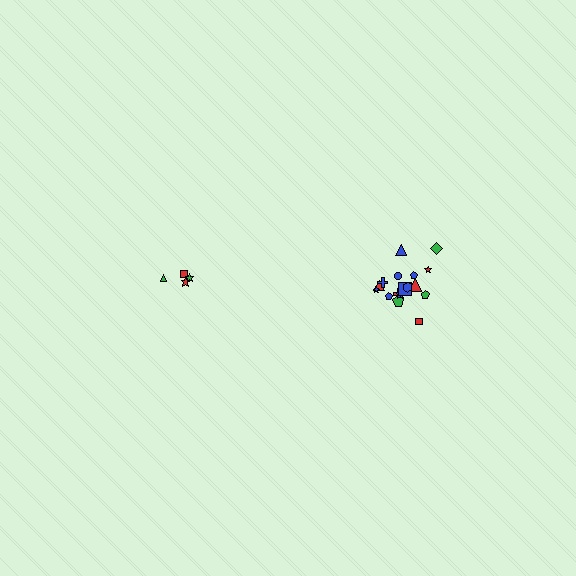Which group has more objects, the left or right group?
The right group.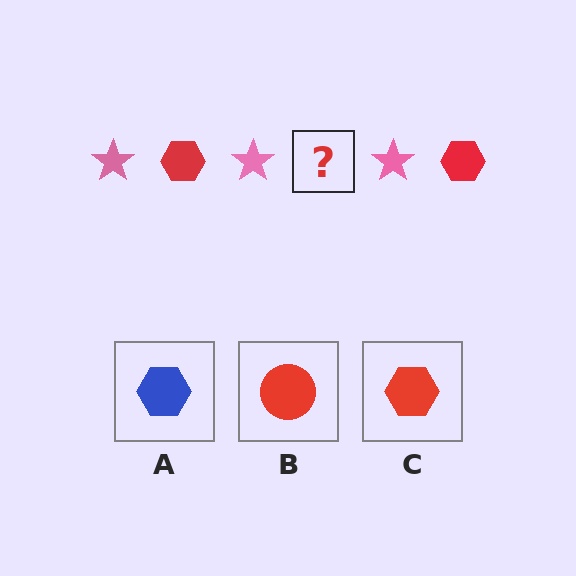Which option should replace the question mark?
Option C.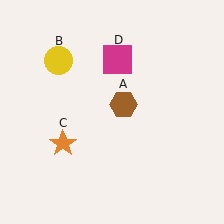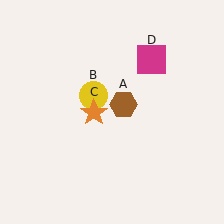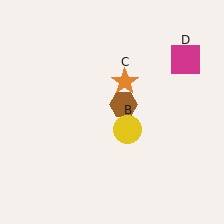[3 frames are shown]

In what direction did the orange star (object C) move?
The orange star (object C) moved up and to the right.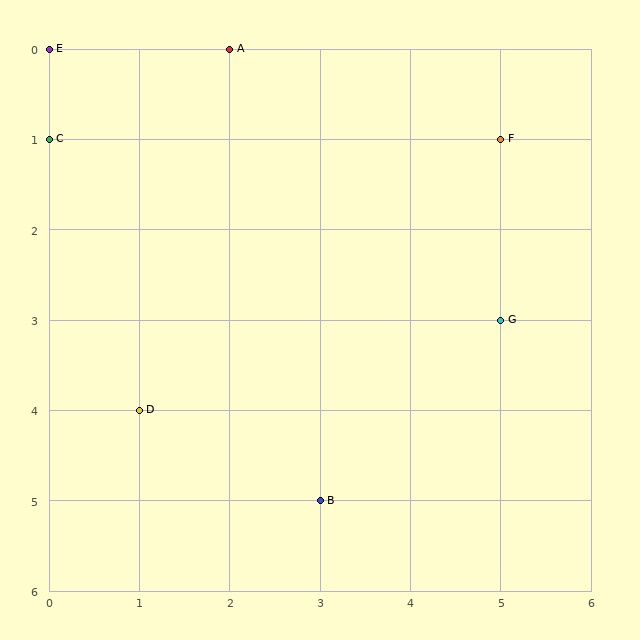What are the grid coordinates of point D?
Point D is at grid coordinates (1, 4).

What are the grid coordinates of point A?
Point A is at grid coordinates (2, 0).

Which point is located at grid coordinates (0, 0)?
Point E is at (0, 0).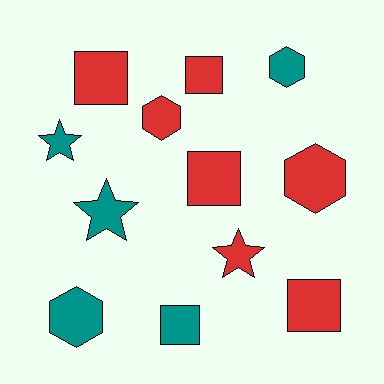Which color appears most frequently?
Red, with 7 objects.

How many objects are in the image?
There are 12 objects.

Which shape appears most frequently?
Square, with 5 objects.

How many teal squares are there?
There is 1 teal square.